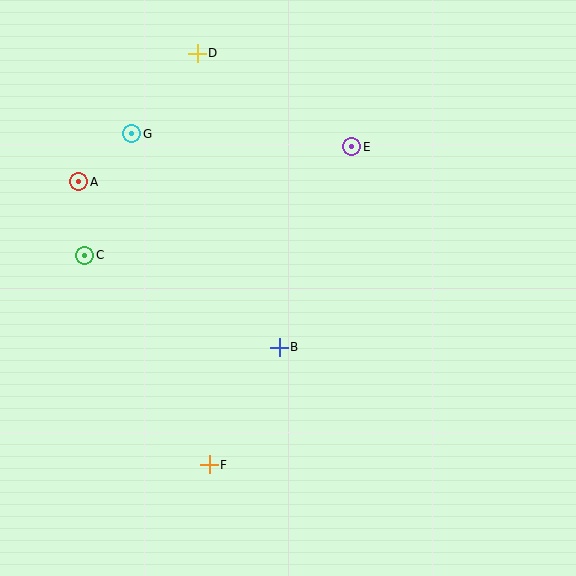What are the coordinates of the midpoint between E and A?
The midpoint between E and A is at (215, 164).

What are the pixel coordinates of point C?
Point C is at (85, 255).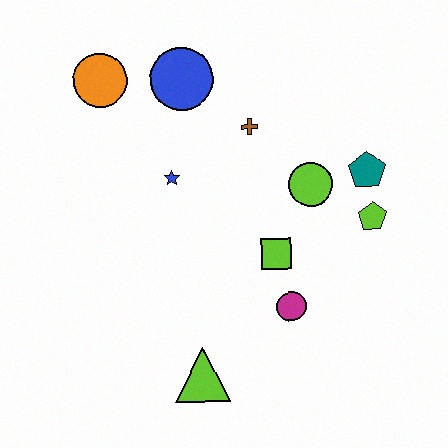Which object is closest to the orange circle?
The blue circle is closest to the orange circle.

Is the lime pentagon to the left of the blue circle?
No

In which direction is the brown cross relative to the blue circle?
The brown cross is to the right of the blue circle.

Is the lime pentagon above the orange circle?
No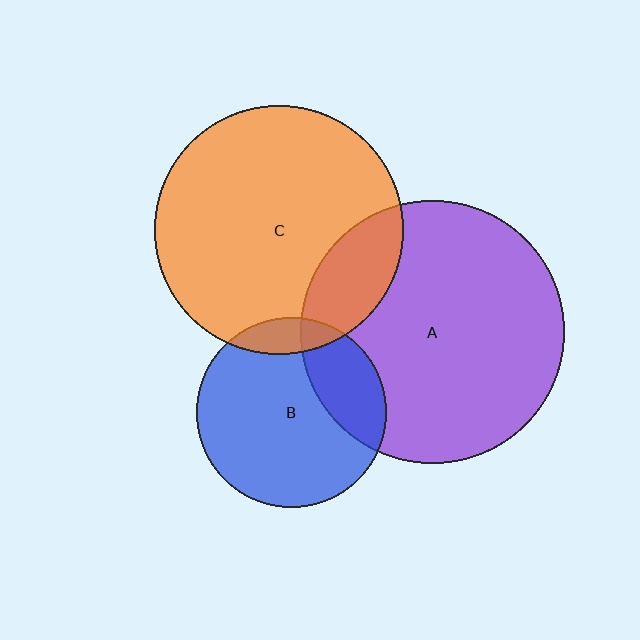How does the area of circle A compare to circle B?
Approximately 1.9 times.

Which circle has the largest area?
Circle A (purple).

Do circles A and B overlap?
Yes.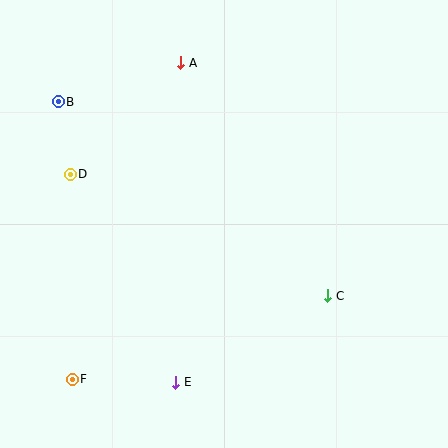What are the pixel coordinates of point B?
Point B is at (58, 102).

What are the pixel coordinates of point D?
Point D is at (70, 175).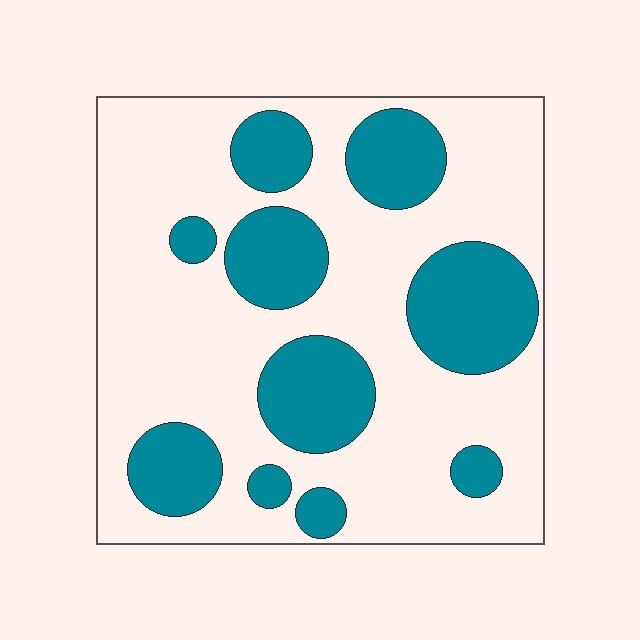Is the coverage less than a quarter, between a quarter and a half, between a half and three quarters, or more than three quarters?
Between a quarter and a half.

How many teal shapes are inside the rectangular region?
10.